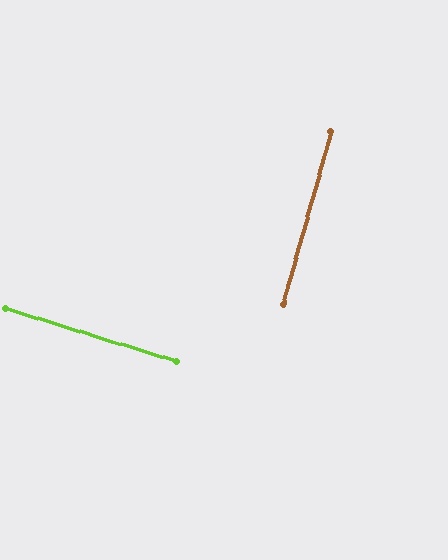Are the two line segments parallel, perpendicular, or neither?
Perpendicular — they meet at approximately 88°.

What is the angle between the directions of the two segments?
Approximately 88 degrees.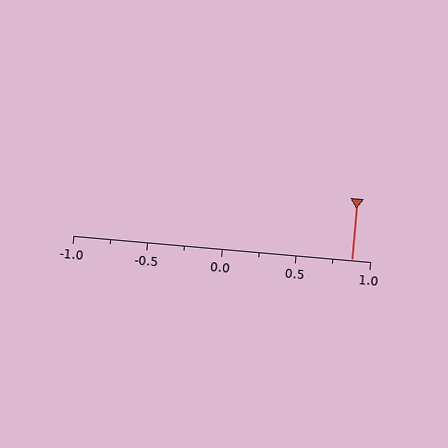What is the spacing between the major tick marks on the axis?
The major ticks are spaced 0.5 apart.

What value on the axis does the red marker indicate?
The marker indicates approximately 0.88.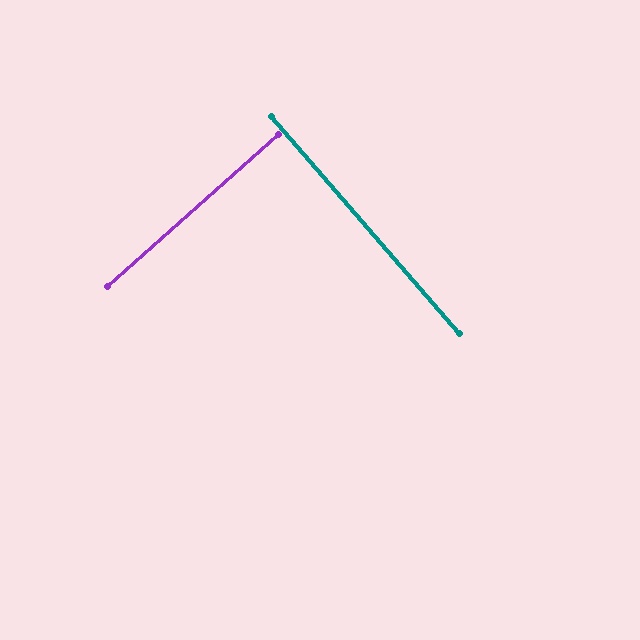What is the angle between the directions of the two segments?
Approximately 89 degrees.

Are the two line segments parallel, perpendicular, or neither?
Perpendicular — they meet at approximately 89°.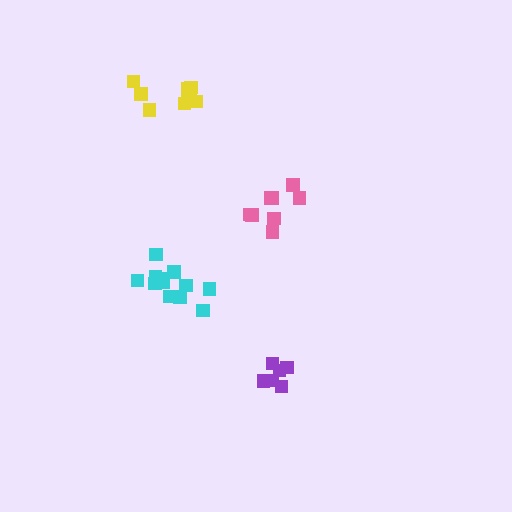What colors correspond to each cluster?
The clusters are colored: pink, purple, yellow, cyan.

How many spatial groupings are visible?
There are 4 spatial groupings.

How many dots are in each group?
Group 1: 8 dots, Group 2: 6 dots, Group 3: 9 dots, Group 4: 12 dots (35 total).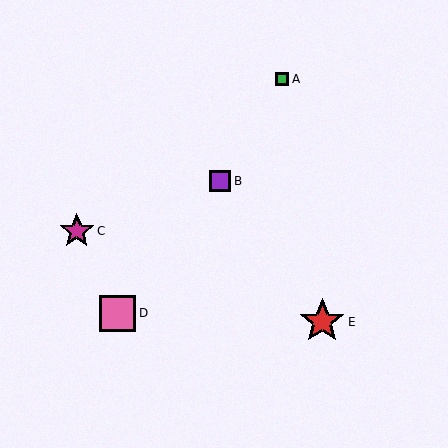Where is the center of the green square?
The center of the green square is at (282, 79).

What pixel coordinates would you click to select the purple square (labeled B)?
Click at (220, 181) to select the purple square B.